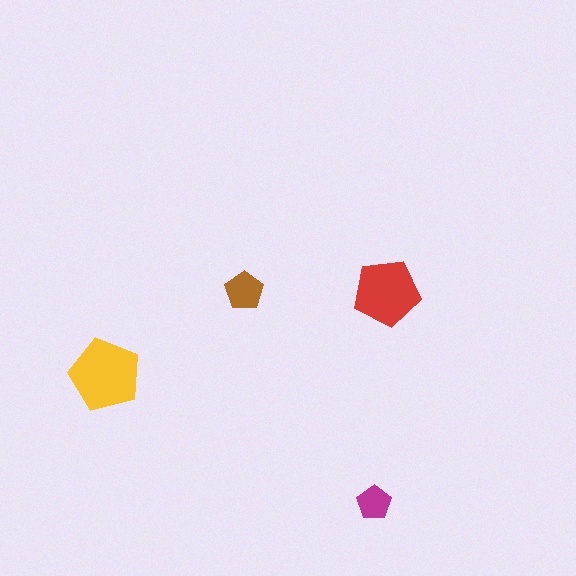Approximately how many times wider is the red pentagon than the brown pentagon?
About 1.5 times wider.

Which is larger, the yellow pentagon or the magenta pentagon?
The yellow one.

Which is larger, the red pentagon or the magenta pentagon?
The red one.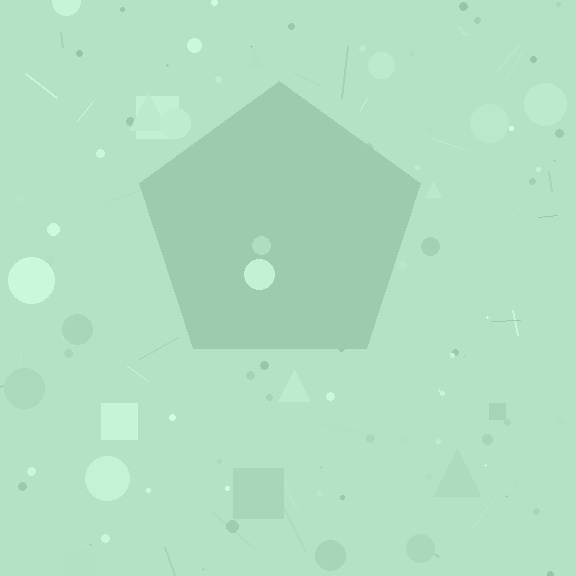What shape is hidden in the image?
A pentagon is hidden in the image.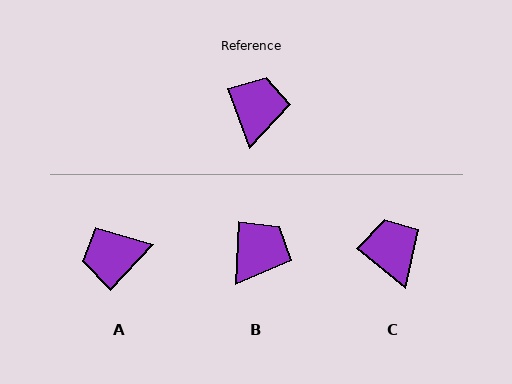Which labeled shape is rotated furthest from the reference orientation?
A, about 117 degrees away.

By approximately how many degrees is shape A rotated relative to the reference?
Approximately 117 degrees counter-clockwise.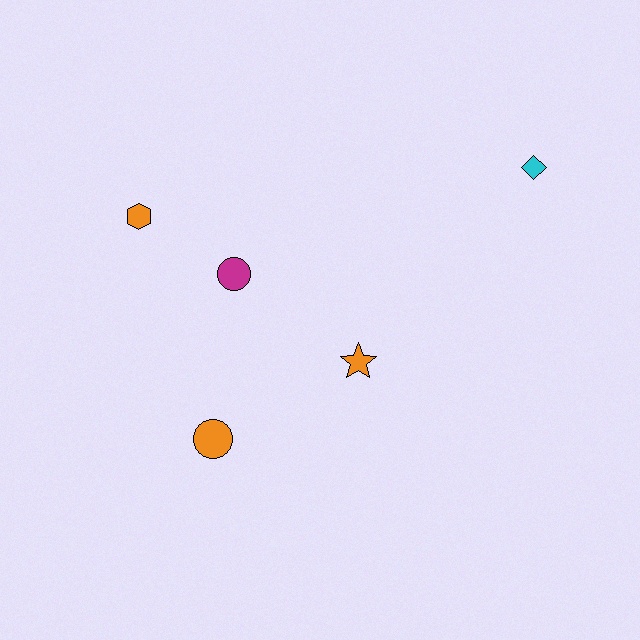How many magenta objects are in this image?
There is 1 magenta object.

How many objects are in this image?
There are 5 objects.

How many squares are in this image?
There are no squares.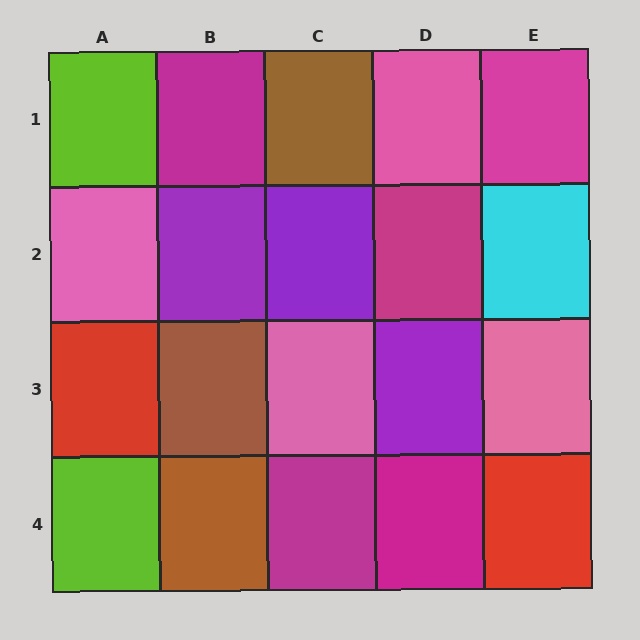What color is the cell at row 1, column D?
Pink.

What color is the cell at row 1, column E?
Magenta.